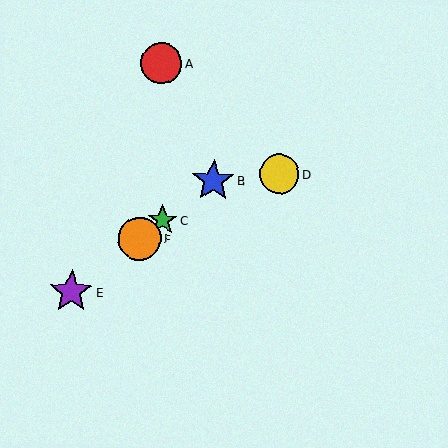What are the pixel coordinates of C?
Object C is at (163, 220).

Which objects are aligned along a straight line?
Objects B, C, E, F are aligned along a straight line.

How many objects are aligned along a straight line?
4 objects (B, C, E, F) are aligned along a straight line.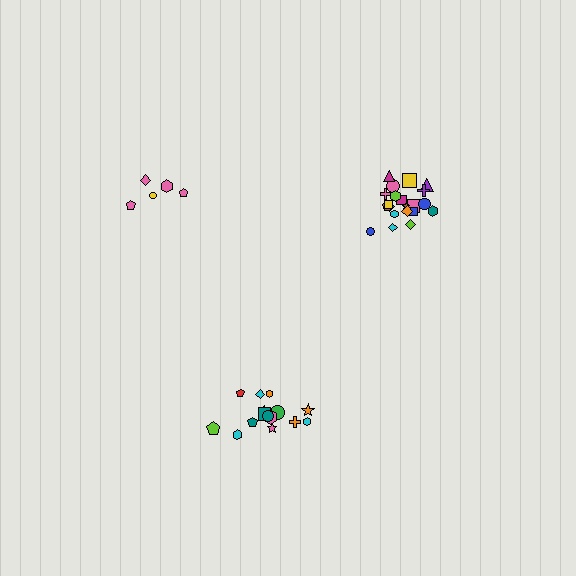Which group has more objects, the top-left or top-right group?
The top-right group.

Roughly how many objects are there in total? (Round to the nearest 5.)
Roughly 40 objects in total.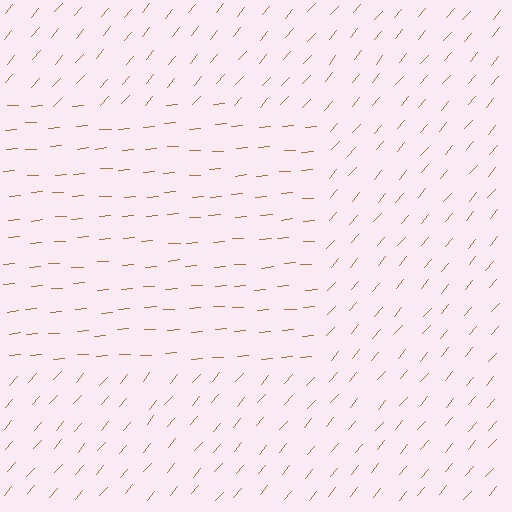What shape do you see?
I see a rectangle.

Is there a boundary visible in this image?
Yes, there is a texture boundary formed by a change in line orientation.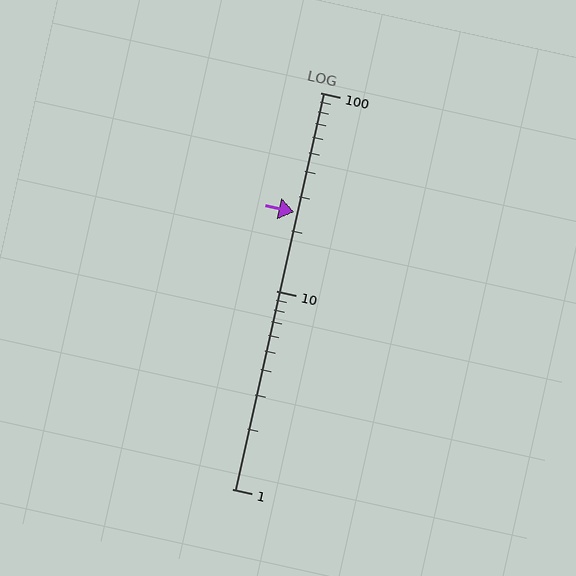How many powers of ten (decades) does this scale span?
The scale spans 2 decades, from 1 to 100.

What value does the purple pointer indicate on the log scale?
The pointer indicates approximately 25.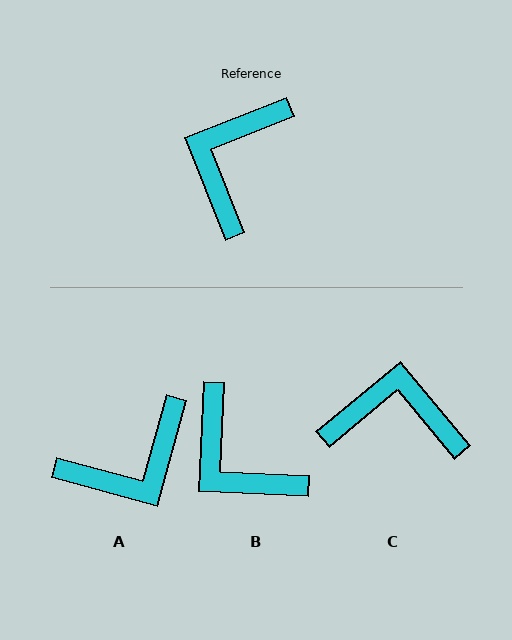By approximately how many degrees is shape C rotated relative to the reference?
Approximately 72 degrees clockwise.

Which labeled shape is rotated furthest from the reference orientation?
A, about 143 degrees away.